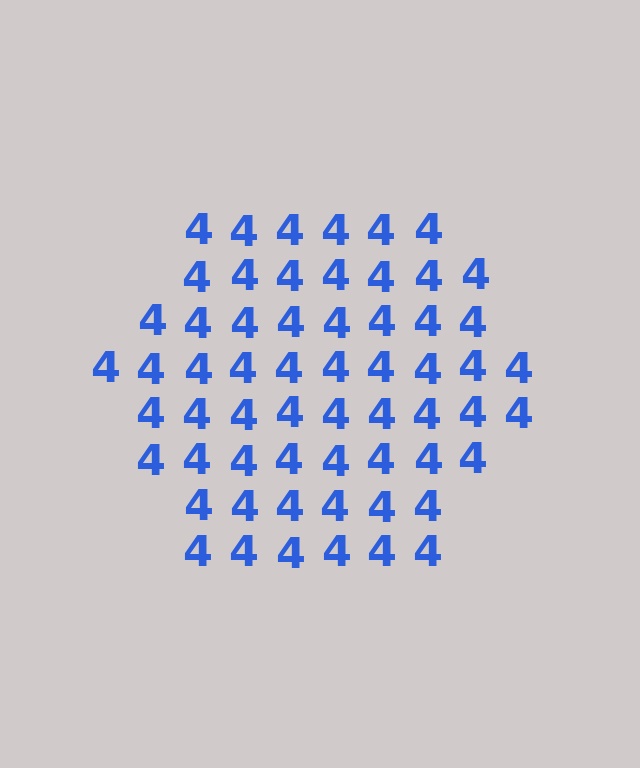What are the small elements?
The small elements are digit 4's.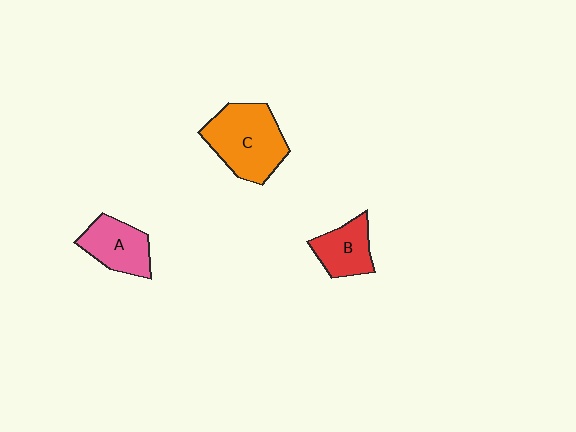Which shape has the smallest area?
Shape B (red).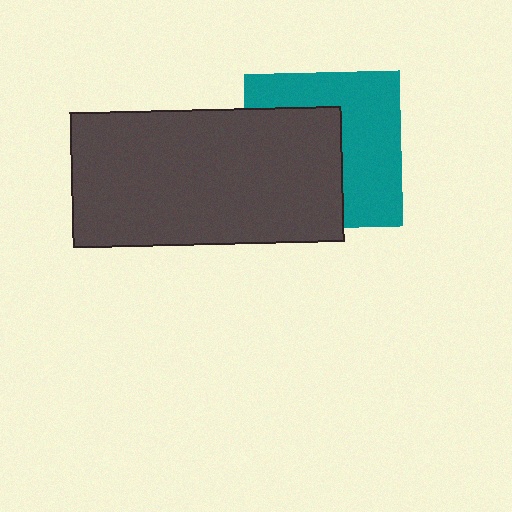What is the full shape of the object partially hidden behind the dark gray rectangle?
The partially hidden object is a teal square.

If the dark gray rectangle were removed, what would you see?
You would see the complete teal square.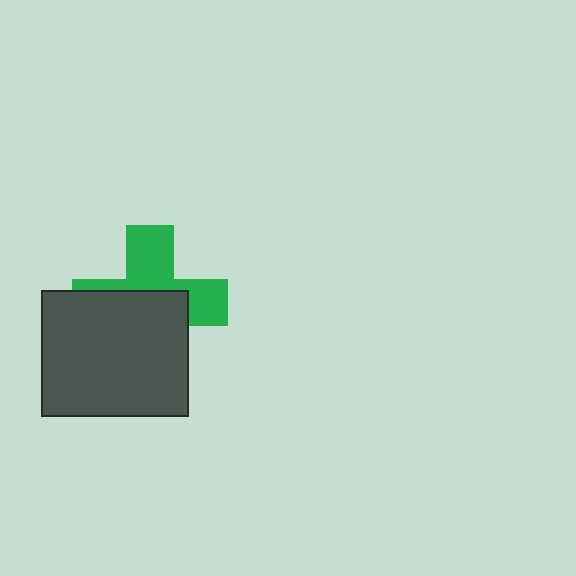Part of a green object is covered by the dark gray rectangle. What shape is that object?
It is a cross.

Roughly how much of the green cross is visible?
A small part of it is visible (roughly 45%).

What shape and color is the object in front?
The object in front is a dark gray rectangle.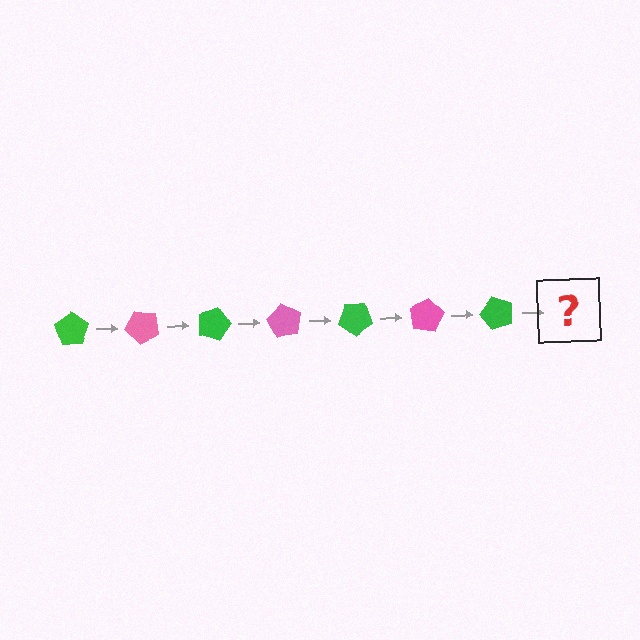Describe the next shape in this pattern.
It should be a pink pentagon, rotated 315 degrees from the start.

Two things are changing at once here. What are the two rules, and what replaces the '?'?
The two rules are that it rotates 45 degrees each step and the color cycles through green and pink. The '?' should be a pink pentagon, rotated 315 degrees from the start.